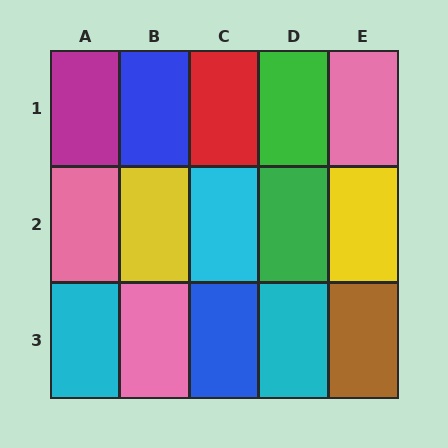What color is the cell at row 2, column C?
Cyan.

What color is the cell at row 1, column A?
Magenta.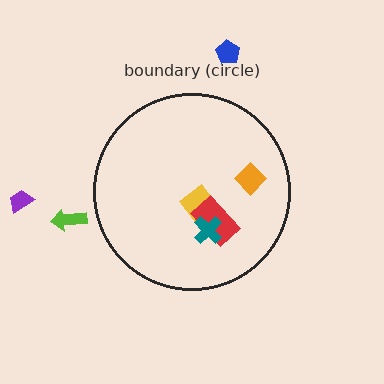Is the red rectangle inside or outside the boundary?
Inside.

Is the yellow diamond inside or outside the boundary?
Inside.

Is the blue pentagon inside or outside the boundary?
Outside.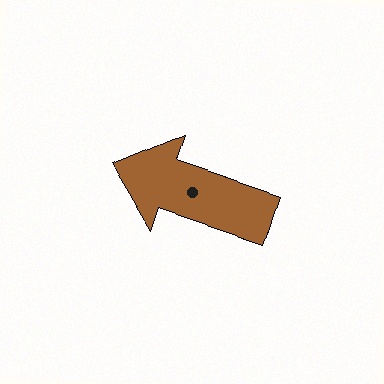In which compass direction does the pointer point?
West.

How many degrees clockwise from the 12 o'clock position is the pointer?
Approximately 288 degrees.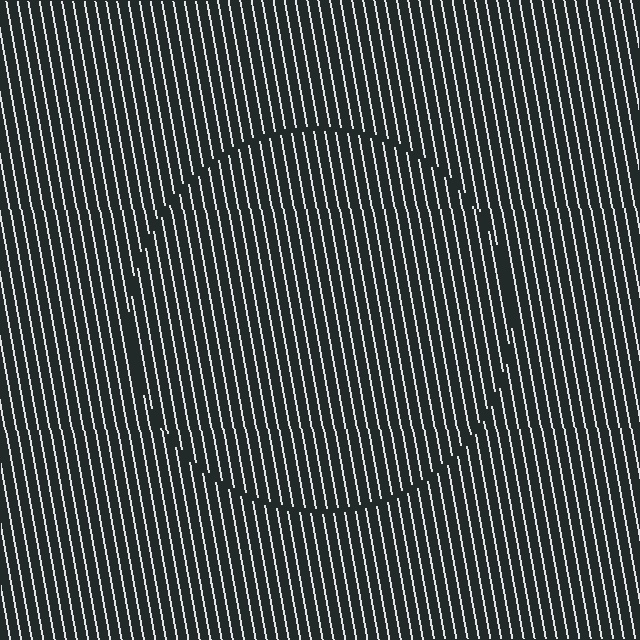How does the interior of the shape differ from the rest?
The interior of the shape contains the same grating, shifted by half a period — the contour is defined by the phase discontinuity where line-ends from the inner and outer gratings abut.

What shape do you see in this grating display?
An illusory circle. The interior of the shape contains the same grating, shifted by half a period — the contour is defined by the phase discontinuity where line-ends from the inner and outer gratings abut.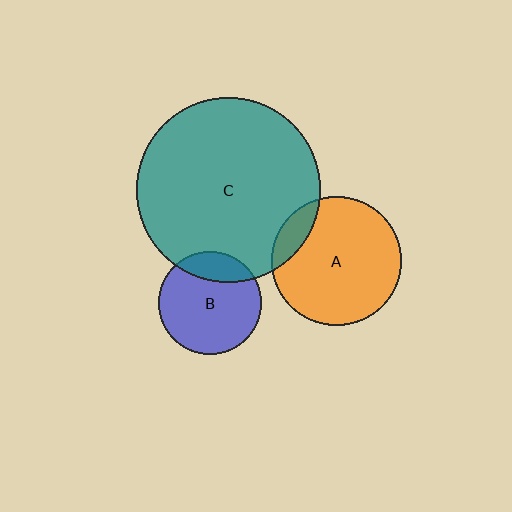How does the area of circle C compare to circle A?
Approximately 2.0 times.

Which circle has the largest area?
Circle C (teal).